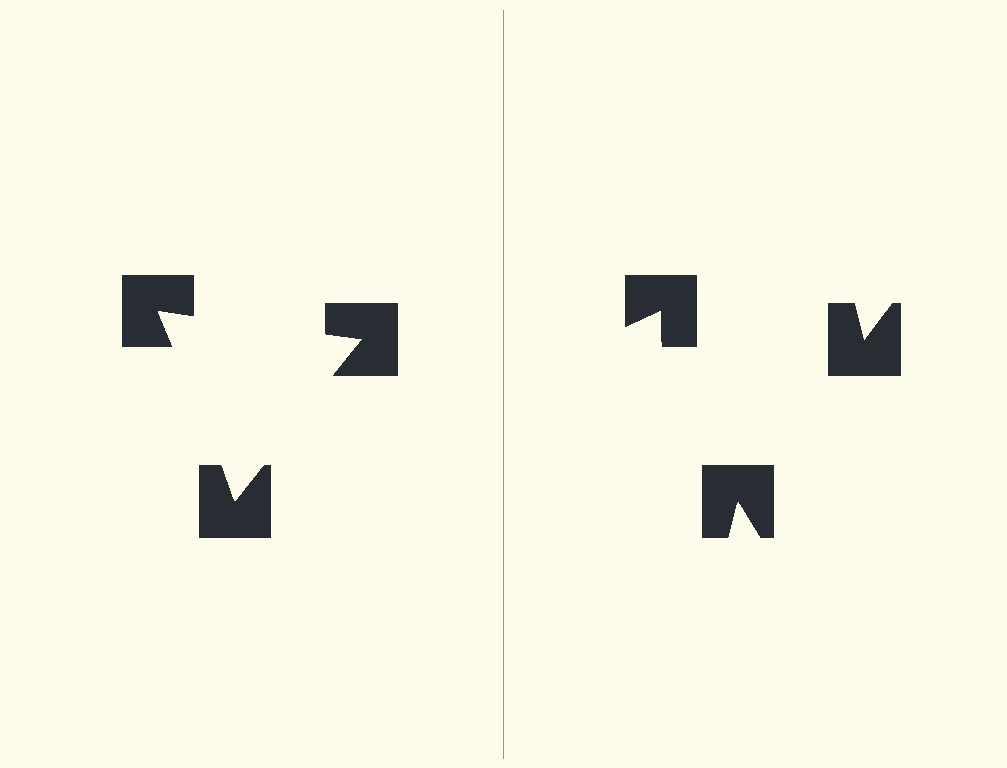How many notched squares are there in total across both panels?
6 — 3 on each side.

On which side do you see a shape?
An illusory triangle appears on the left side. On the right side the wedge cuts are rotated, so no coherent shape forms.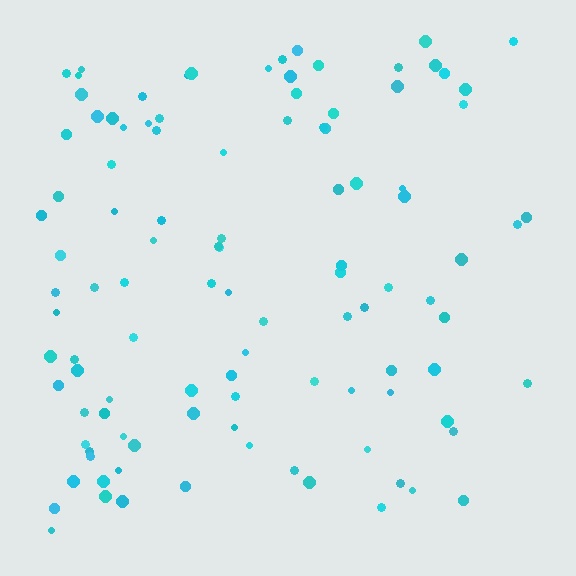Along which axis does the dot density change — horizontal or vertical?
Horizontal.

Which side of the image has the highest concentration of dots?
The left.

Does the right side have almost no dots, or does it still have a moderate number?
Still a moderate number, just noticeably fewer than the left.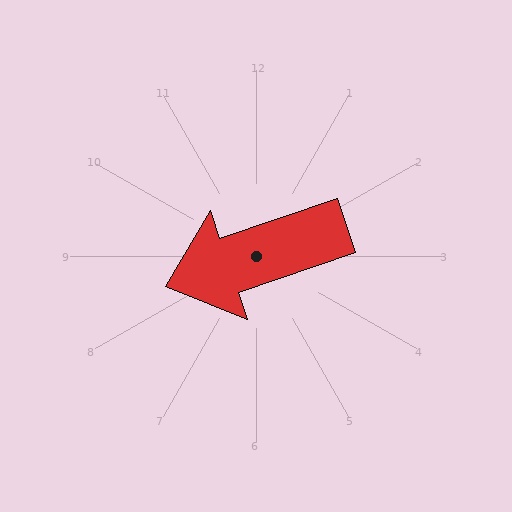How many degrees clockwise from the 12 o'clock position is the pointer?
Approximately 251 degrees.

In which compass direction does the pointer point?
West.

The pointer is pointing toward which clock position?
Roughly 8 o'clock.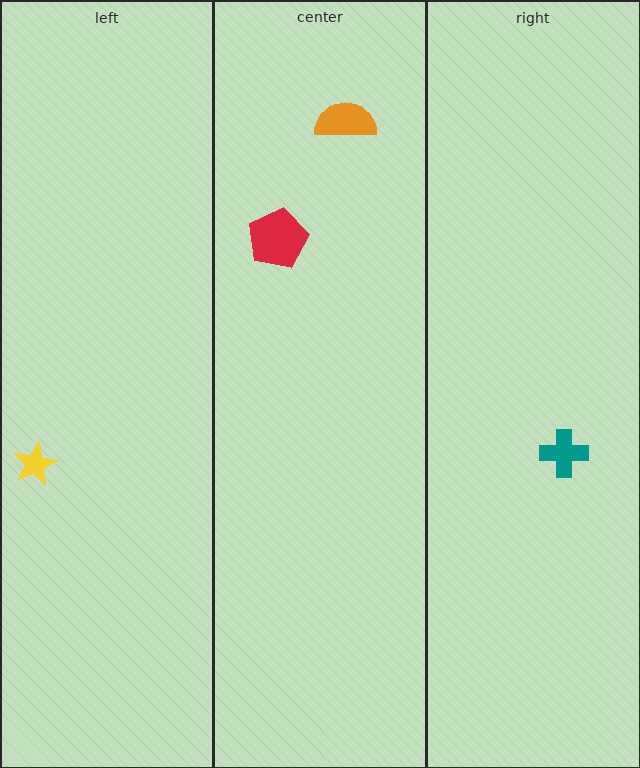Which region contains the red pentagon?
The center region.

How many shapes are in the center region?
2.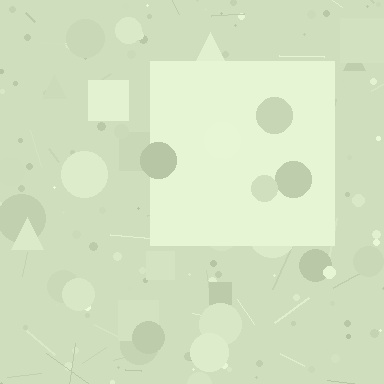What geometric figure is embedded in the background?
A square is embedded in the background.